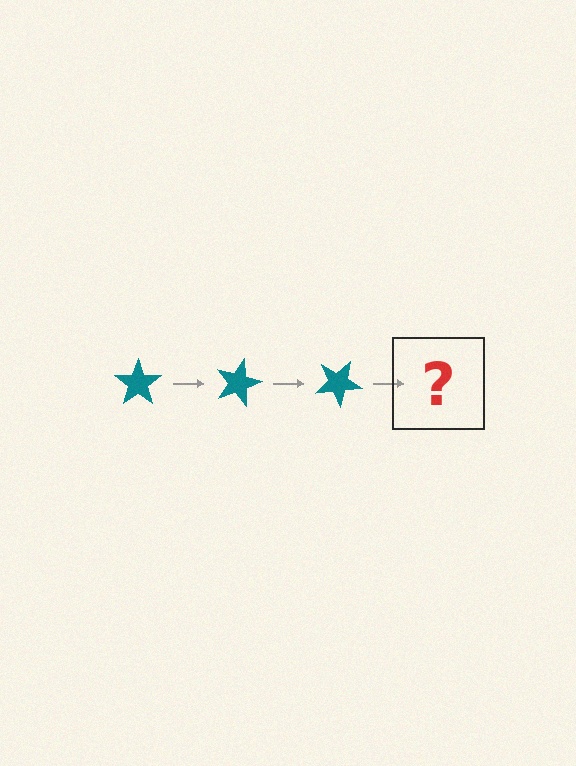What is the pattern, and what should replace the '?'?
The pattern is that the star rotates 15 degrees each step. The '?' should be a teal star rotated 45 degrees.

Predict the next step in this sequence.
The next step is a teal star rotated 45 degrees.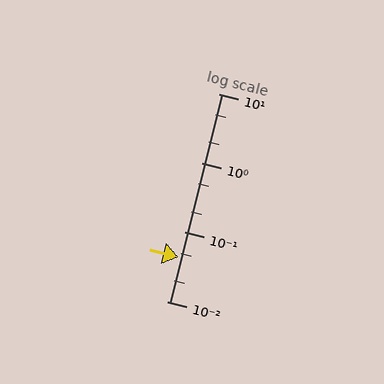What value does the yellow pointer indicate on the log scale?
The pointer indicates approximately 0.043.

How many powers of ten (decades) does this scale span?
The scale spans 3 decades, from 0.01 to 10.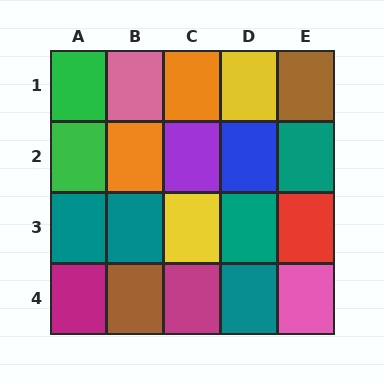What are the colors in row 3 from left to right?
Teal, teal, yellow, teal, red.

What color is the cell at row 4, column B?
Brown.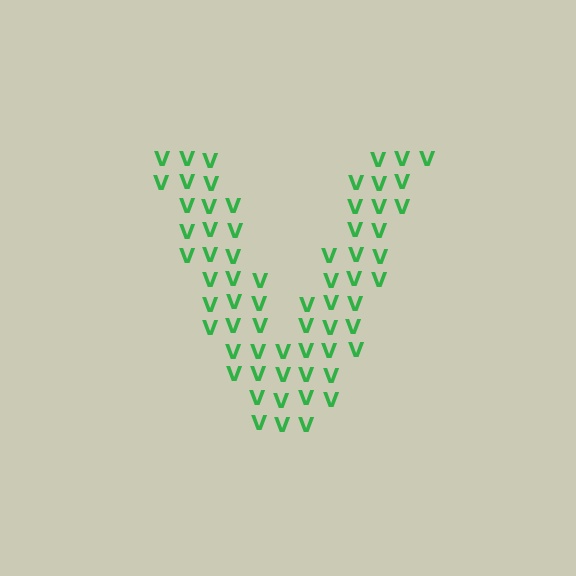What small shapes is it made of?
It is made of small letter V's.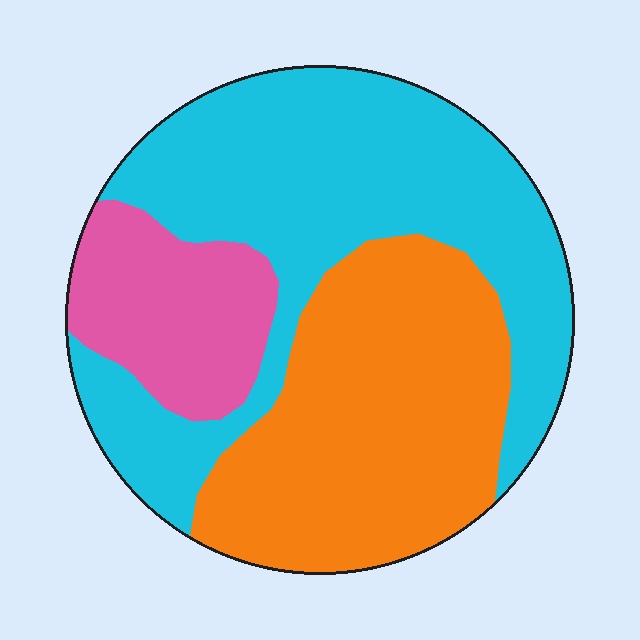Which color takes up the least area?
Pink, at roughly 15%.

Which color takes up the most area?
Cyan, at roughly 45%.